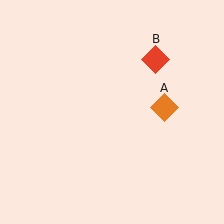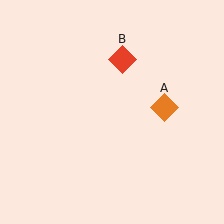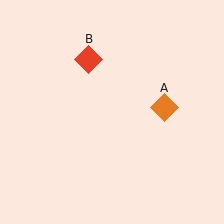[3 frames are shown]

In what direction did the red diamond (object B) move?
The red diamond (object B) moved left.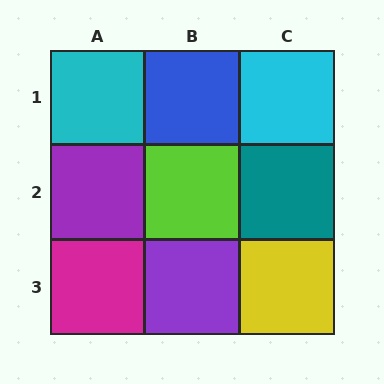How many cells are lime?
1 cell is lime.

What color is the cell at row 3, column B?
Purple.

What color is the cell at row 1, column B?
Blue.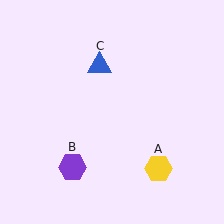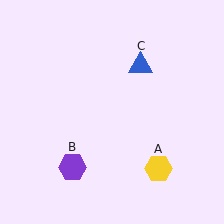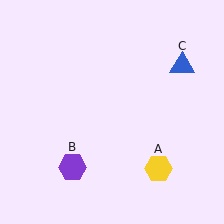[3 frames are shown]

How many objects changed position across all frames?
1 object changed position: blue triangle (object C).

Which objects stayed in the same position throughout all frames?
Yellow hexagon (object A) and purple hexagon (object B) remained stationary.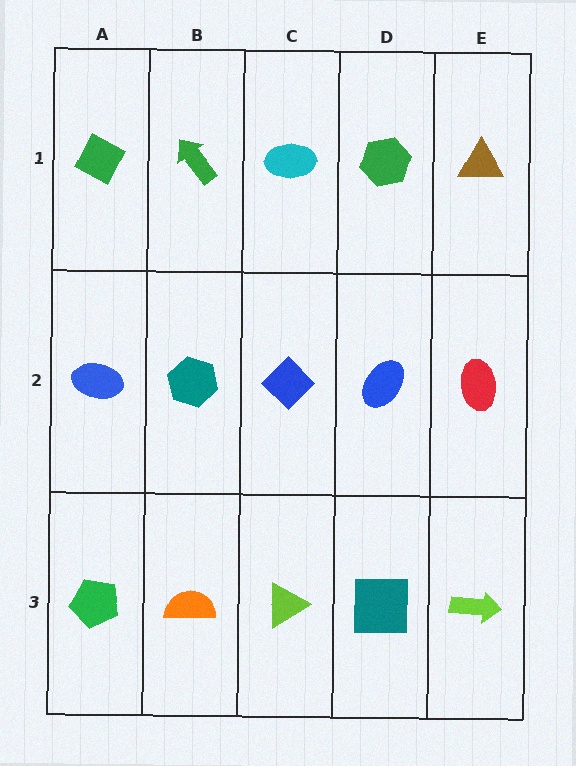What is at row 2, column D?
A blue ellipse.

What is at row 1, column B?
A green arrow.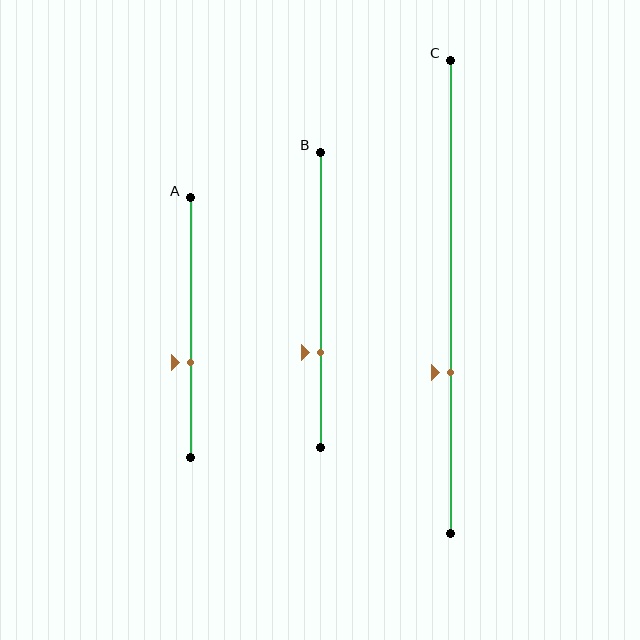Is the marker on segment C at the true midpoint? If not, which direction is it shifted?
No, the marker on segment C is shifted downward by about 16% of the segment length.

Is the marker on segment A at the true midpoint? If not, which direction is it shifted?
No, the marker on segment A is shifted downward by about 13% of the segment length.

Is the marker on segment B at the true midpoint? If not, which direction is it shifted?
No, the marker on segment B is shifted downward by about 18% of the segment length.